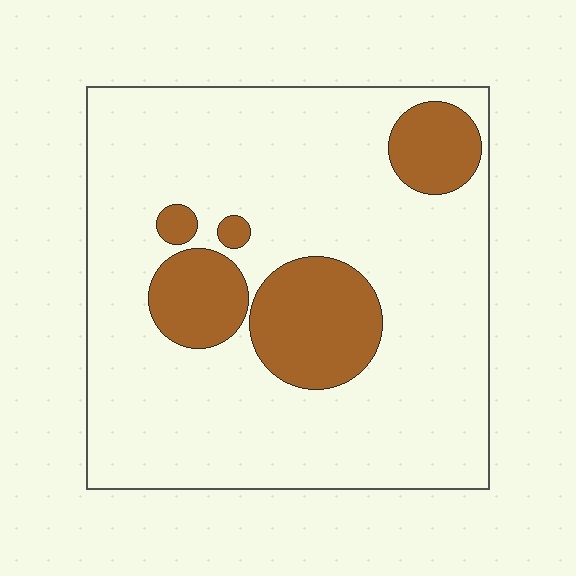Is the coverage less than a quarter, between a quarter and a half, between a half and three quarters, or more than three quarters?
Less than a quarter.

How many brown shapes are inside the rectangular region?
5.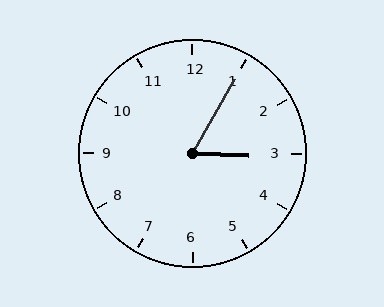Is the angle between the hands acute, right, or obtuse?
It is acute.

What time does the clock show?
3:05.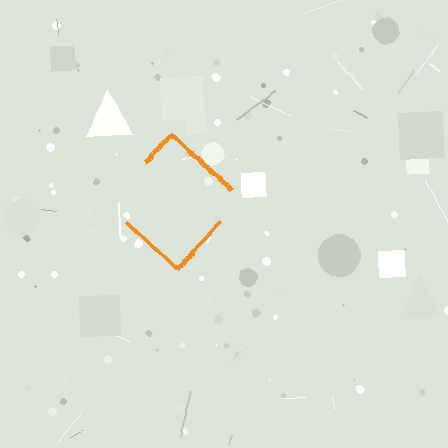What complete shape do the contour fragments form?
The contour fragments form a diamond.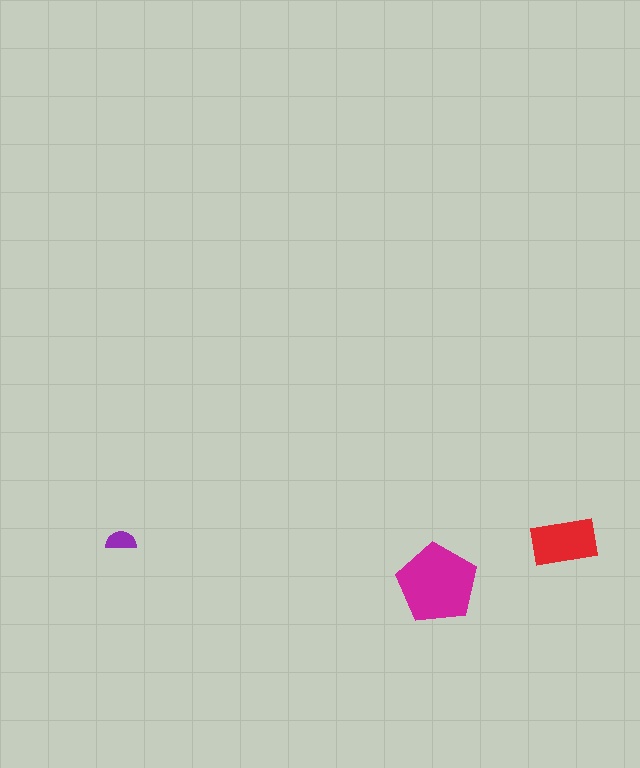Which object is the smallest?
The purple semicircle.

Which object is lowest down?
The magenta pentagon is bottommost.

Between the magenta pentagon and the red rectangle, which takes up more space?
The magenta pentagon.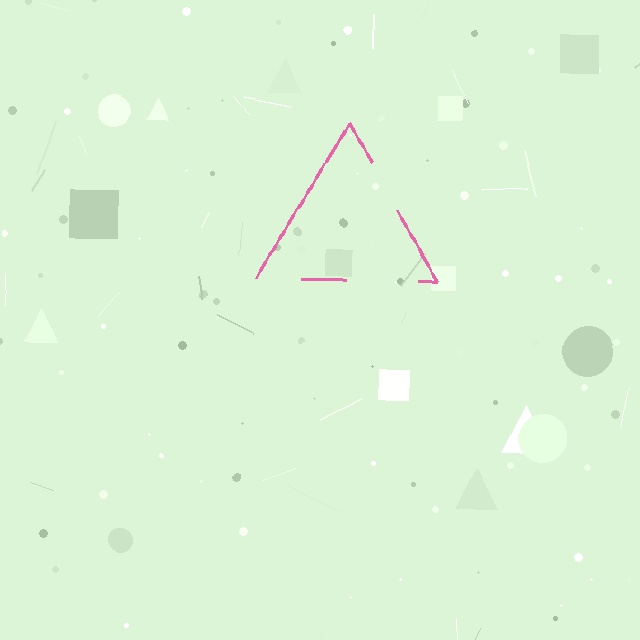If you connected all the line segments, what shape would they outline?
They would outline a triangle.